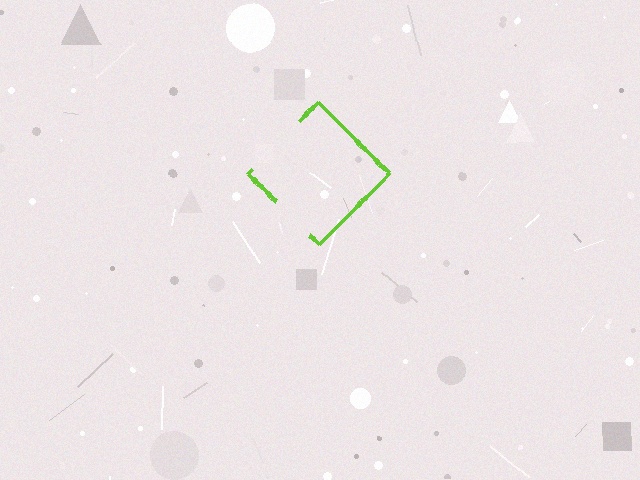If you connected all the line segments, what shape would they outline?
They would outline a diamond.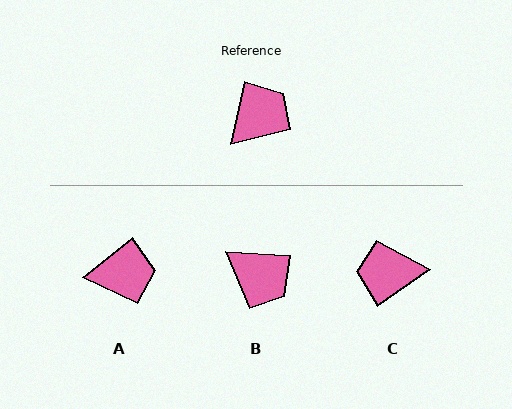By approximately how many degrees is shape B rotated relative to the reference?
Approximately 82 degrees clockwise.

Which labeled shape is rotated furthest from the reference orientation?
C, about 138 degrees away.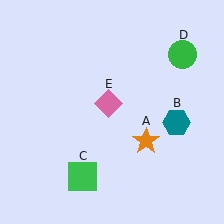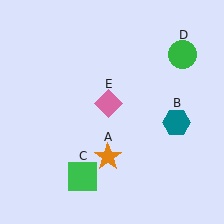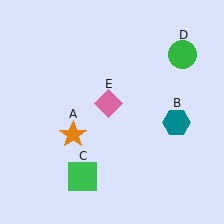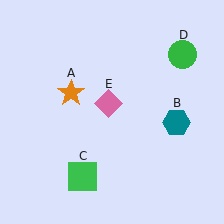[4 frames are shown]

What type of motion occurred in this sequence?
The orange star (object A) rotated clockwise around the center of the scene.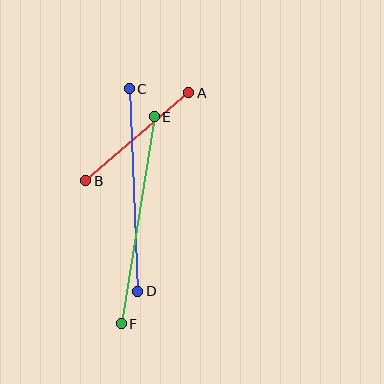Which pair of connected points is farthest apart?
Points E and F are farthest apart.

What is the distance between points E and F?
The distance is approximately 209 pixels.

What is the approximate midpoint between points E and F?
The midpoint is at approximately (138, 220) pixels.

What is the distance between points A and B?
The distance is approximately 136 pixels.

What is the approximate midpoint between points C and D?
The midpoint is at approximately (133, 190) pixels.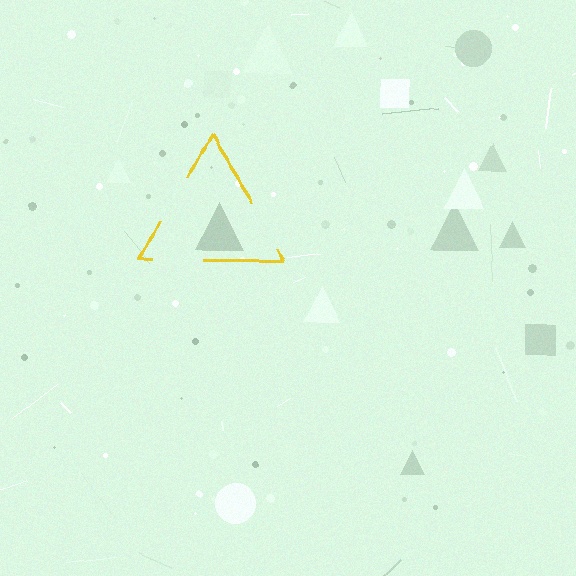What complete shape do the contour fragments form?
The contour fragments form a triangle.